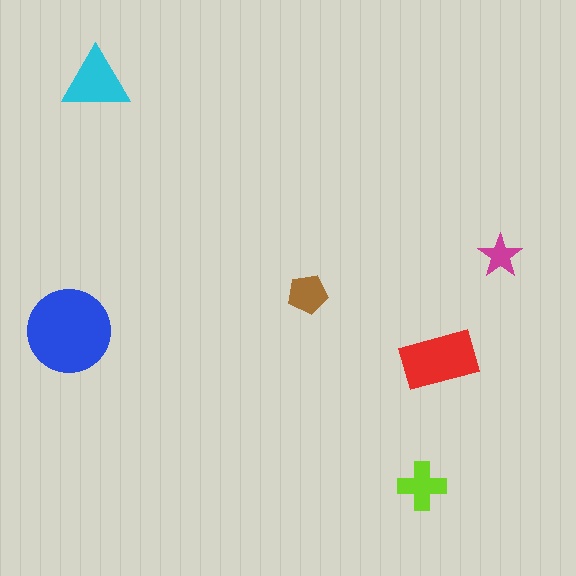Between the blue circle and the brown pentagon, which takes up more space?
The blue circle.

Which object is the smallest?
The magenta star.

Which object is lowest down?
The lime cross is bottommost.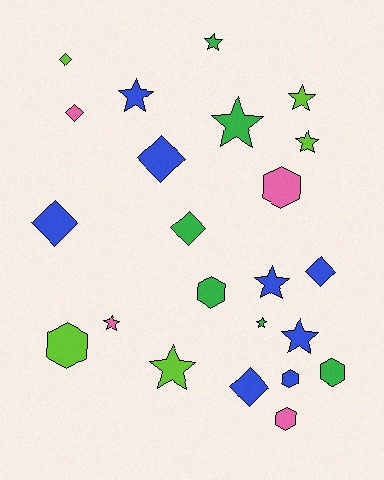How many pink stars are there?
There is 1 pink star.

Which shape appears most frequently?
Star, with 10 objects.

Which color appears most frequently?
Blue, with 8 objects.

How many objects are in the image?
There are 23 objects.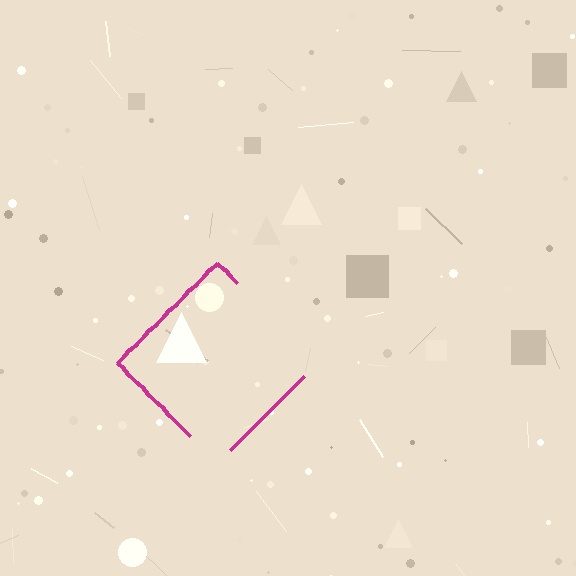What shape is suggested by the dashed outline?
The dashed outline suggests a diamond.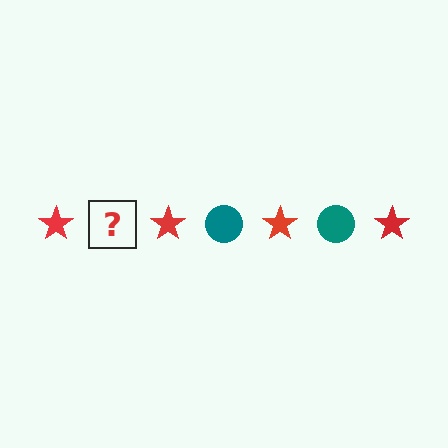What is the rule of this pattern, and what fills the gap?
The rule is that the pattern alternates between red star and teal circle. The gap should be filled with a teal circle.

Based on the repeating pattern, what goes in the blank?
The blank should be a teal circle.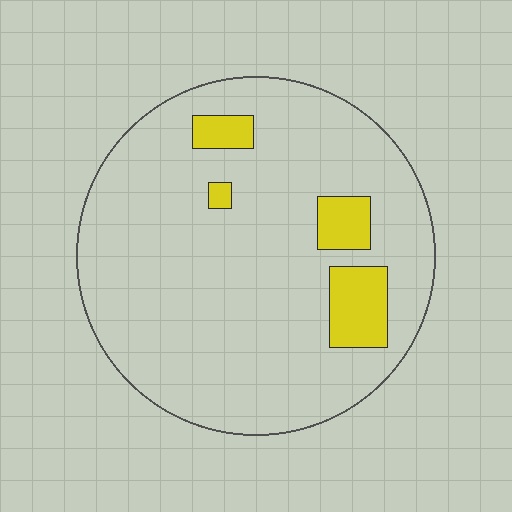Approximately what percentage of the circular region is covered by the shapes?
Approximately 10%.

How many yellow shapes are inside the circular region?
4.